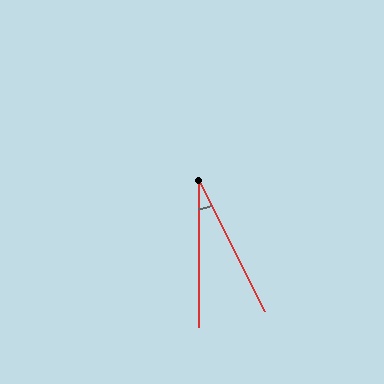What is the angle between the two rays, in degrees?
Approximately 27 degrees.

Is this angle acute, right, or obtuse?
It is acute.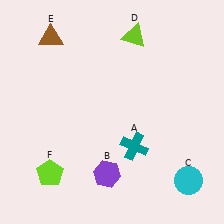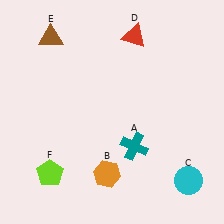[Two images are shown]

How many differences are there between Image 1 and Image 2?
There are 2 differences between the two images.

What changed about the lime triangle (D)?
In Image 1, D is lime. In Image 2, it changed to red.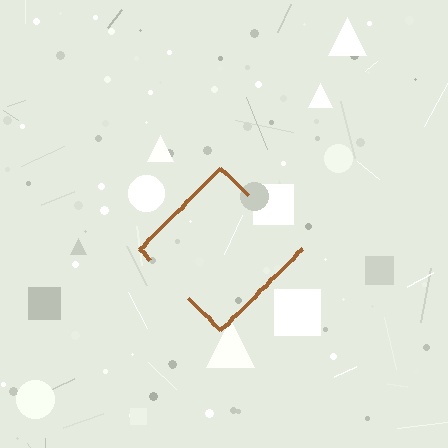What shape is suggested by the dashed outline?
The dashed outline suggests a diamond.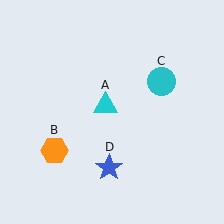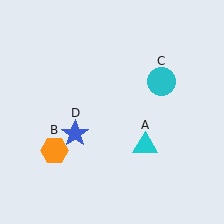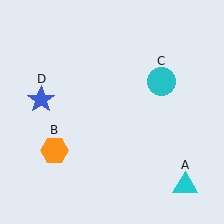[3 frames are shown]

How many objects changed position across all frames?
2 objects changed position: cyan triangle (object A), blue star (object D).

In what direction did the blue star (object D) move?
The blue star (object D) moved up and to the left.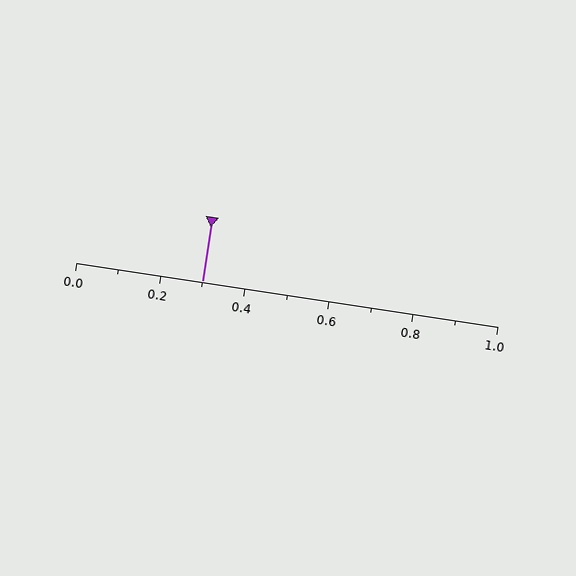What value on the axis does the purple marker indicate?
The marker indicates approximately 0.3.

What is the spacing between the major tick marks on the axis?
The major ticks are spaced 0.2 apart.